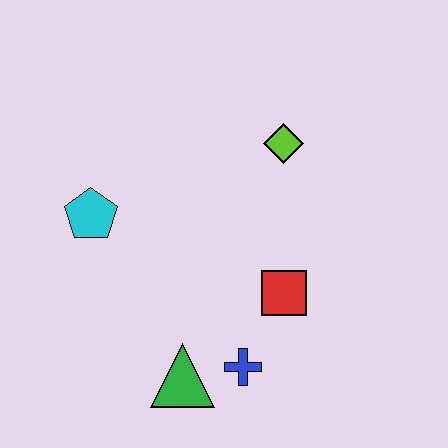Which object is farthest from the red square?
The cyan pentagon is farthest from the red square.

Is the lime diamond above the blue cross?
Yes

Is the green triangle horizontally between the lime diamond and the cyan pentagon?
Yes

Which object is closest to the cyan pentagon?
The green triangle is closest to the cyan pentagon.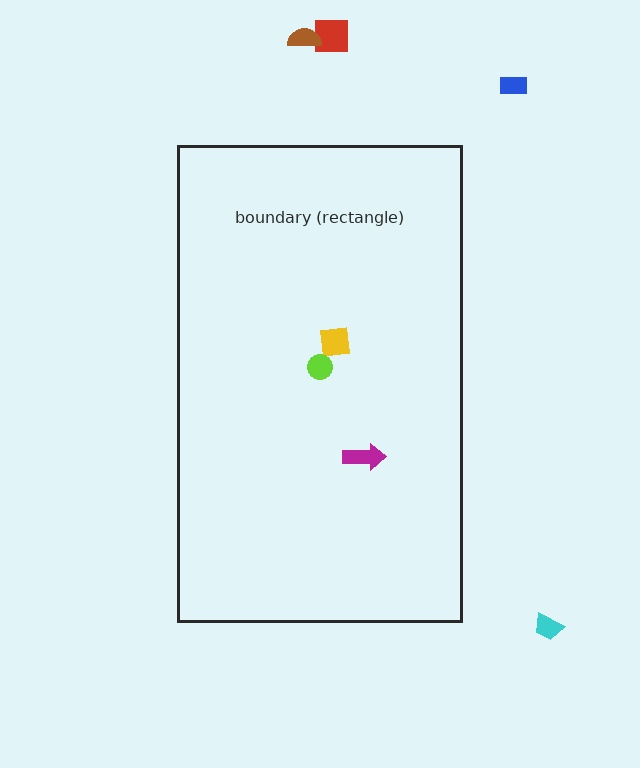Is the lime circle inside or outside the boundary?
Inside.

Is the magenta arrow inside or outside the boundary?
Inside.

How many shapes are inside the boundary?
3 inside, 4 outside.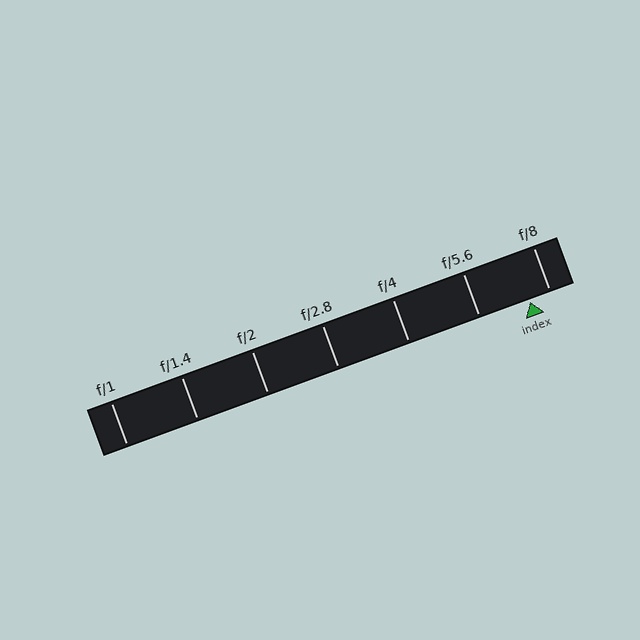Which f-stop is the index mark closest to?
The index mark is closest to f/8.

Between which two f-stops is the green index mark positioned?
The index mark is between f/5.6 and f/8.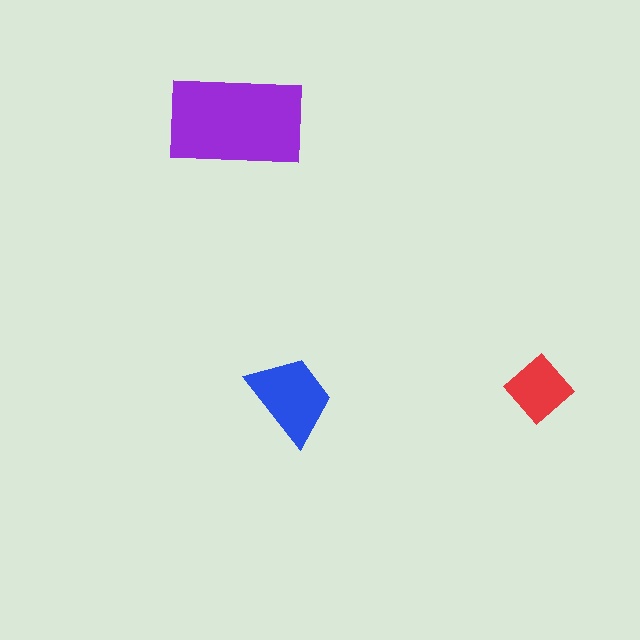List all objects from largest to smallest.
The purple rectangle, the blue trapezoid, the red diamond.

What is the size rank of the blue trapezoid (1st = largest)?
2nd.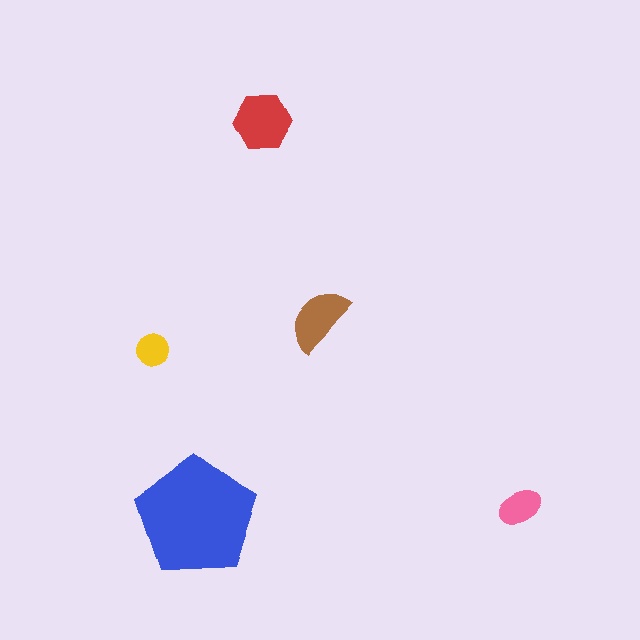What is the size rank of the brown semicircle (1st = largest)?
3rd.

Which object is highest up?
The red hexagon is topmost.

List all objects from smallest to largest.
The yellow circle, the pink ellipse, the brown semicircle, the red hexagon, the blue pentagon.